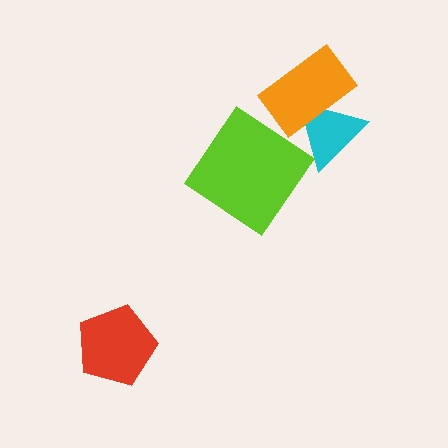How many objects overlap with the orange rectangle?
1 object overlaps with the orange rectangle.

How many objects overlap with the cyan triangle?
1 object overlaps with the cyan triangle.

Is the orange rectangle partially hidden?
No, no other shape covers it.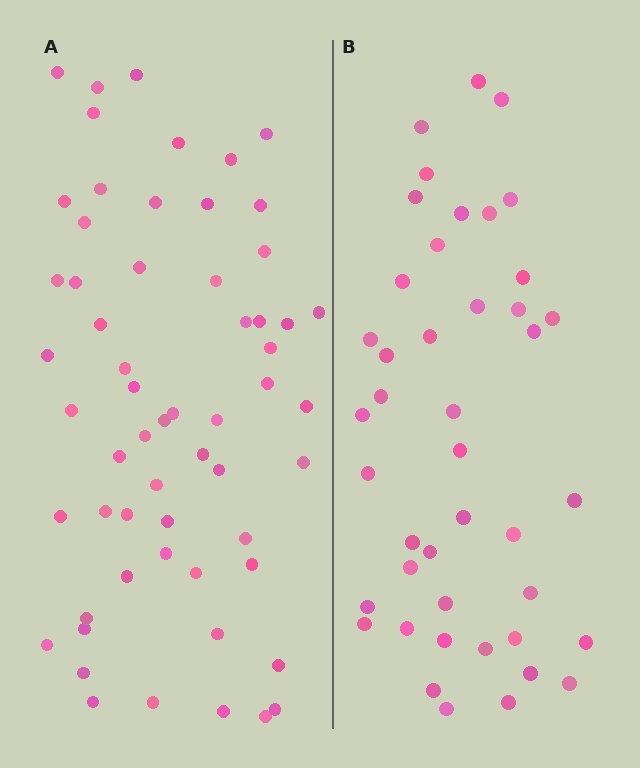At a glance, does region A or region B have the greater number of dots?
Region A (the left region) has more dots.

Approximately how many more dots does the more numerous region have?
Region A has approximately 15 more dots than region B.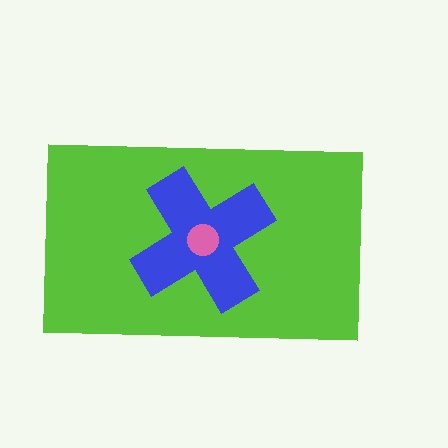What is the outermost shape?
The lime rectangle.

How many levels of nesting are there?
3.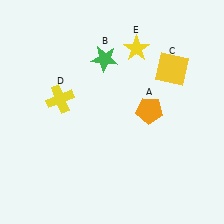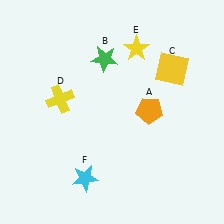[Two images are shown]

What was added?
A cyan star (F) was added in Image 2.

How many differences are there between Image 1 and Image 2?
There is 1 difference between the two images.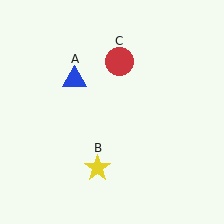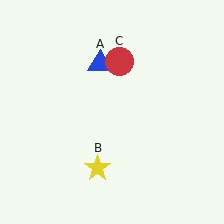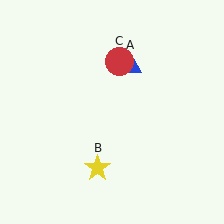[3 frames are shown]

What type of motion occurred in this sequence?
The blue triangle (object A) rotated clockwise around the center of the scene.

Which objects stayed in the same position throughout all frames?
Yellow star (object B) and red circle (object C) remained stationary.